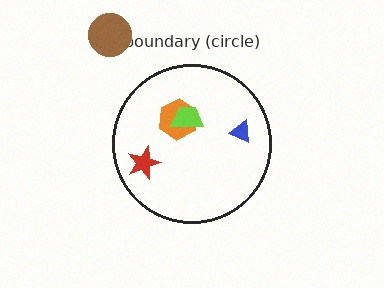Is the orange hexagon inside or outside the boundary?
Inside.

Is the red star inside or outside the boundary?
Inside.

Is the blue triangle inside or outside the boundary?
Inside.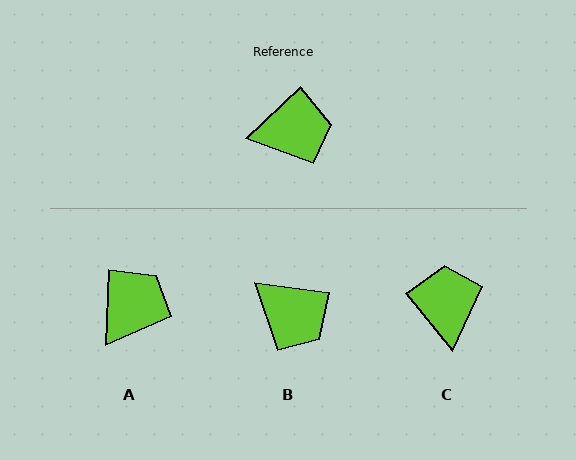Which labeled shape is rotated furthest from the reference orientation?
C, about 86 degrees away.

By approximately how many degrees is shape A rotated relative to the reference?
Approximately 44 degrees counter-clockwise.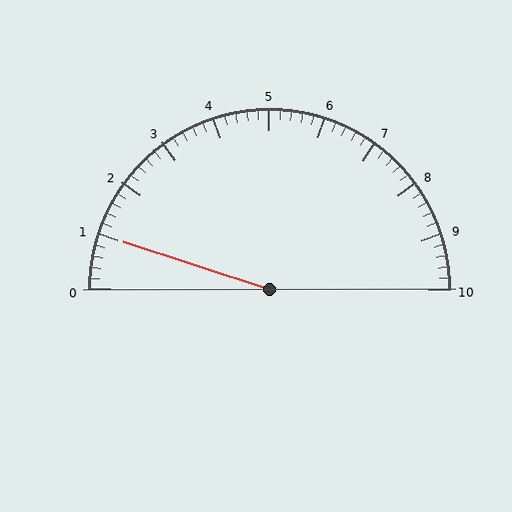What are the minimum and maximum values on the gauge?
The gauge ranges from 0 to 10.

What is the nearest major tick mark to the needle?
The nearest major tick mark is 1.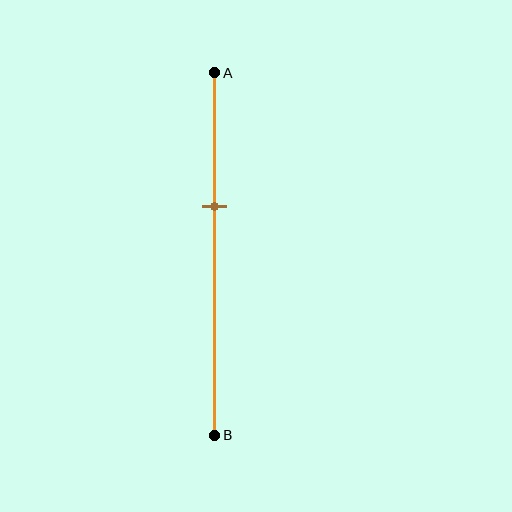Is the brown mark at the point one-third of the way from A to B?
No, the mark is at about 35% from A, not at the 33% one-third point.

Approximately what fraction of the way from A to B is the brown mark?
The brown mark is approximately 35% of the way from A to B.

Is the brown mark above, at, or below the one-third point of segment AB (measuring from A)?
The brown mark is below the one-third point of segment AB.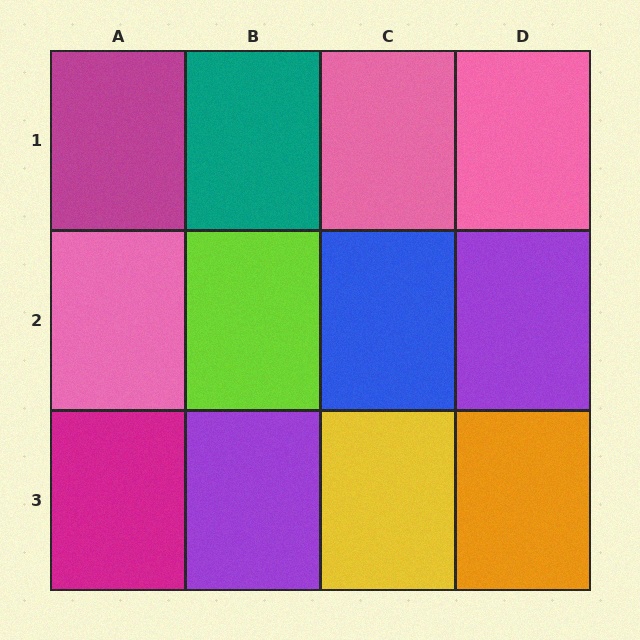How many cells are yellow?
1 cell is yellow.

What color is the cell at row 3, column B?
Purple.